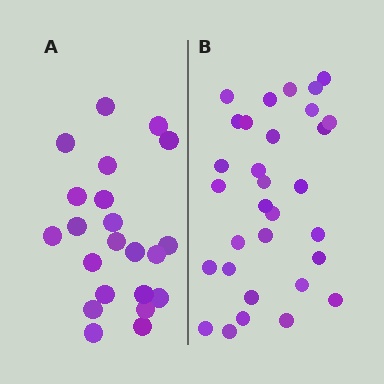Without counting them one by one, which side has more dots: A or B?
Region B (the right region) has more dots.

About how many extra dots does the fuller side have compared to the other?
Region B has roughly 8 or so more dots than region A.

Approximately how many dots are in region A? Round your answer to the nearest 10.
About 20 dots. (The exact count is 22, which rounds to 20.)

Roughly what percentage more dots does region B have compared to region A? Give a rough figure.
About 40% more.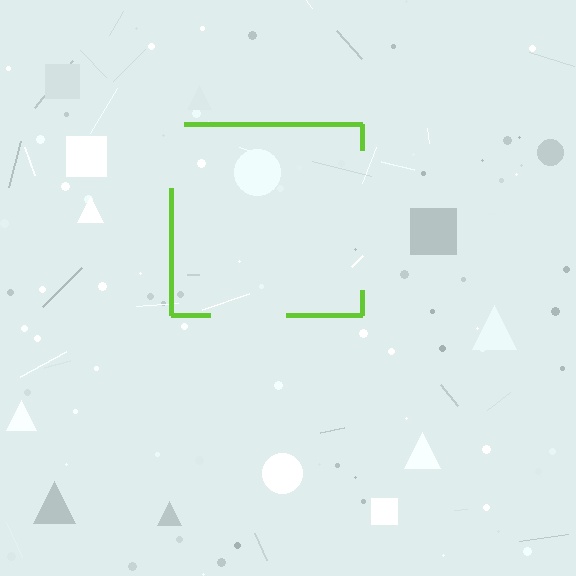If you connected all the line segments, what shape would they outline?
They would outline a square.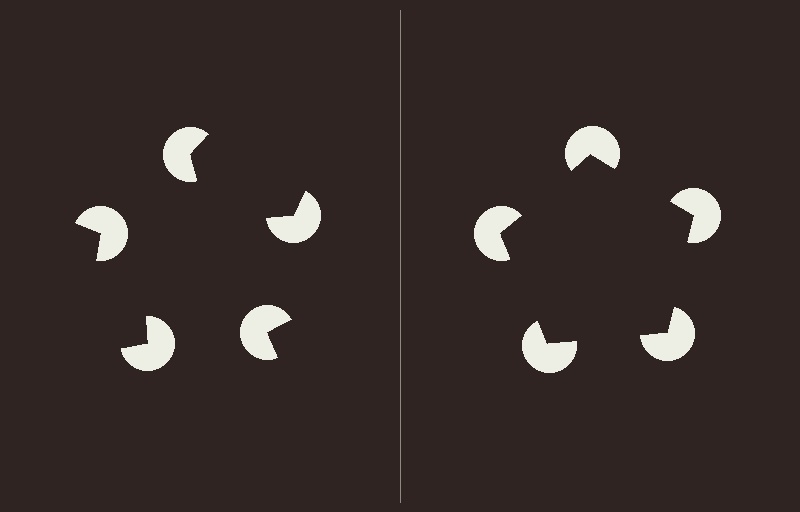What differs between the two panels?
The pac-man discs are positioned identically on both sides; only the wedge orientations differ. On the right they align to a pentagon; on the left they are misaligned.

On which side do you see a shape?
An illusory pentagon appears on the right side. On the left side the wedge cuts are rotated, so no coherent shape forms.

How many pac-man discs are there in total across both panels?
10 — 5 on each side.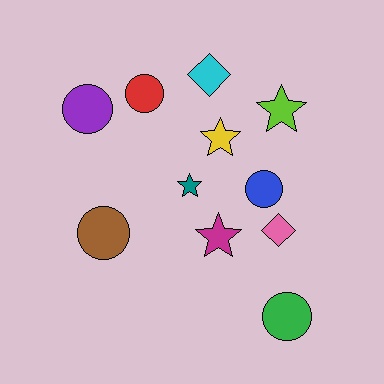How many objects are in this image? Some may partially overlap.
There are 11 objects.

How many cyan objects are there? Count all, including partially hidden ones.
There is 1 cyan object.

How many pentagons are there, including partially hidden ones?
There are no pentagons.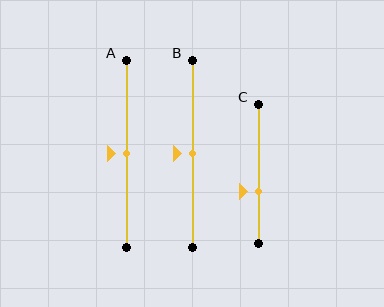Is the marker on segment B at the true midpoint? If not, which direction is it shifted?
Yes, the marker on segment B is at the true midpoint.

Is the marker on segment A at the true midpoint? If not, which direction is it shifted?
Yes, the marker on segment A is at the true midpoint.